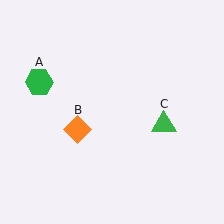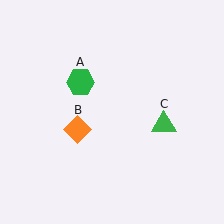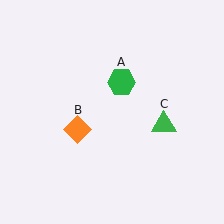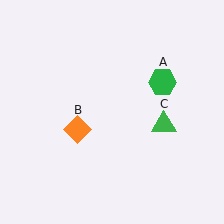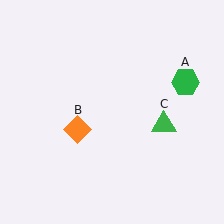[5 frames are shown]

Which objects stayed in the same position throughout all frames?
Orange diamond (object B) and green triangle (object C) remained stationary.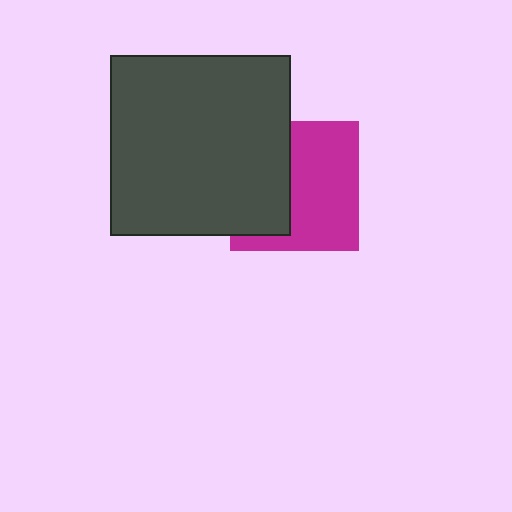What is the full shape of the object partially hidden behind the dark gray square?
The partially hidden object is a magenta square.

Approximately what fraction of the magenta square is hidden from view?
Roughly 42% of the magenta square is hidden behind the dark gray square.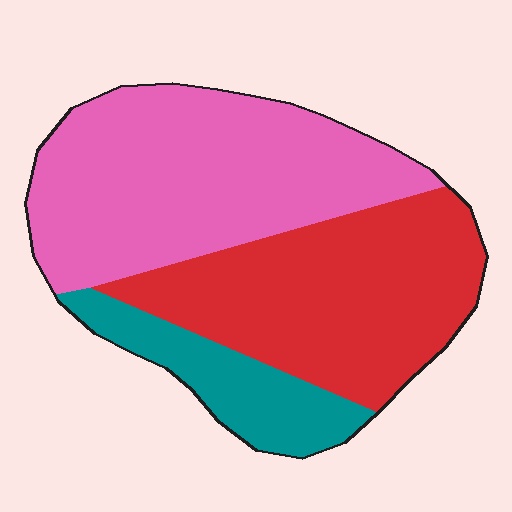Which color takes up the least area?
Teal, at roughly 15%.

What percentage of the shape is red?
Red takes up about two fifths (2/5) of the shape.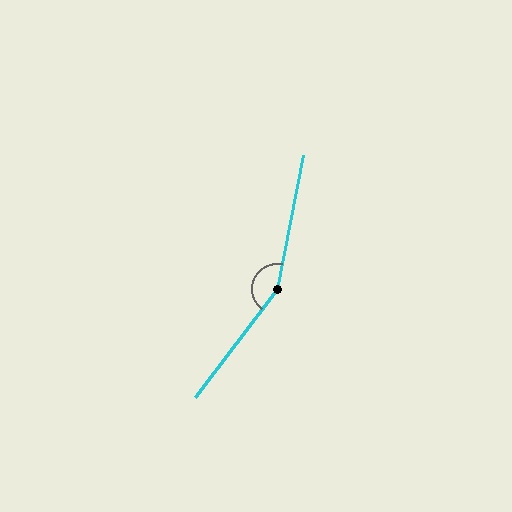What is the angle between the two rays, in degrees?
Approximately 154 degrees.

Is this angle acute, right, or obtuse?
It is obtuse.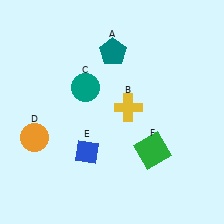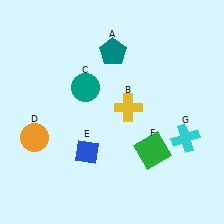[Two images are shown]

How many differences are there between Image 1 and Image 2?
There is 1 difference between the two images.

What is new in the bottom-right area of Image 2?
A cyan cross (G) was added in the bottom-right area of Image 2.